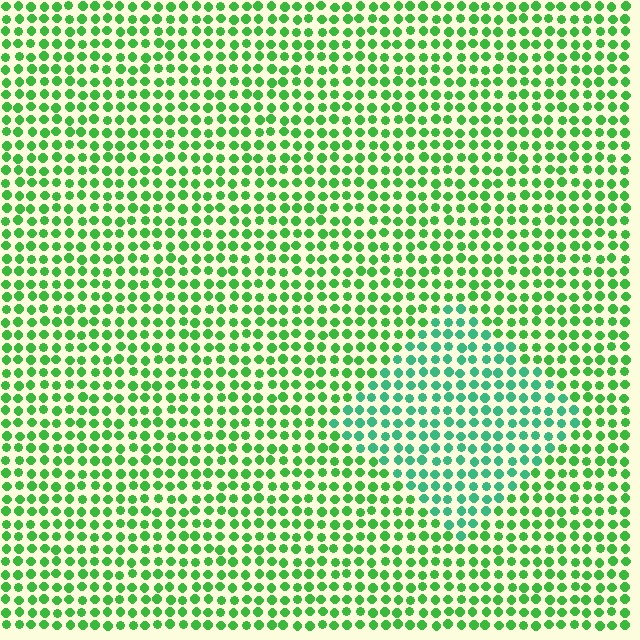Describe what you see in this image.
The image is filled with small green elements in a uniform arrangement. A diamond-shaped region is visible where the elements are tinted to a slightly different hue, forming a subtle color boundary.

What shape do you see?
I see a diamond.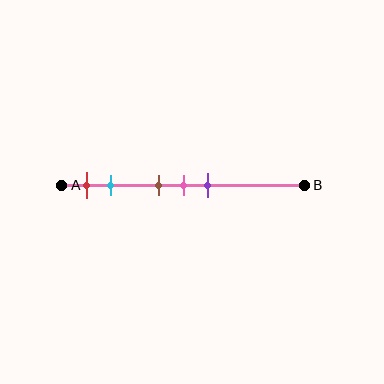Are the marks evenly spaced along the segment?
No, the marks are not evenly spaced.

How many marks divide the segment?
There are 5 marks dividing the segment.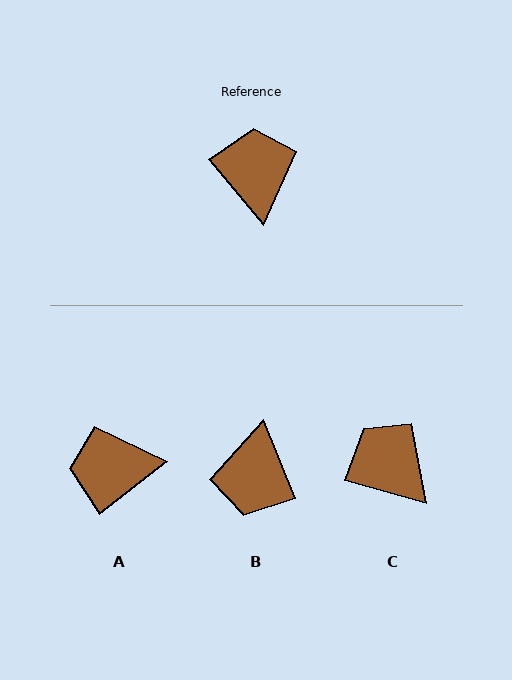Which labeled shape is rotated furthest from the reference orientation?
B, about 163 degrees away.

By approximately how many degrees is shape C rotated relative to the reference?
Approximately 35 degrees counter-clockwise.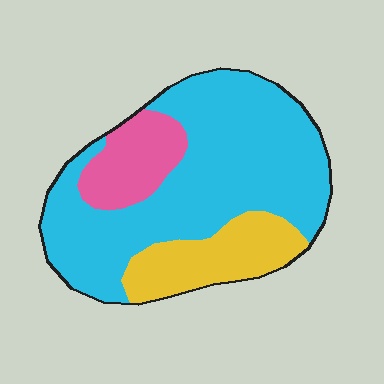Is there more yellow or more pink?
Yellow.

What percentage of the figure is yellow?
Yellow takes up between a sixth and a third of the figure.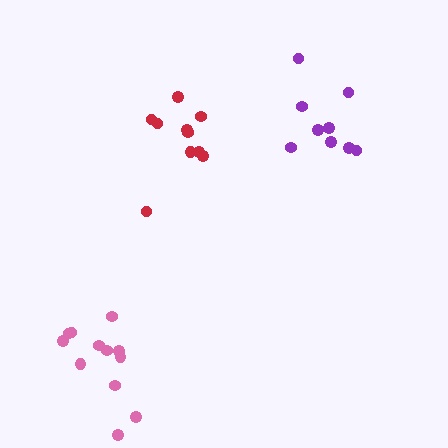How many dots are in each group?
Group 1: 10 dots, Group 2: 9 dots, Group 3: 12 dots (31 total).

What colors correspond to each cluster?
The clusters are colored: red, purple, pink.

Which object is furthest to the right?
The purple cluster is rightmost.